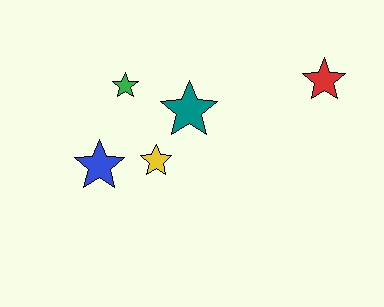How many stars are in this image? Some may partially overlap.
There are 5 stars.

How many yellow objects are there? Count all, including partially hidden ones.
There is 1 yellow object.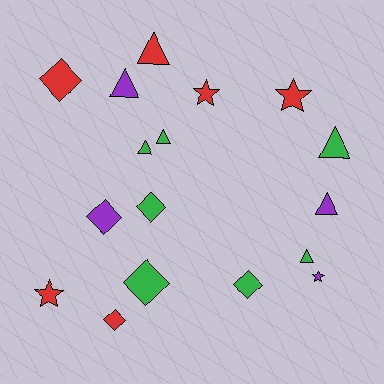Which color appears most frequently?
Green, with 7 objects.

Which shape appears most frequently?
Triangle, with 7 objects.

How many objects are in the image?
There are 17 objects.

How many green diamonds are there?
There are 3 green diamonds.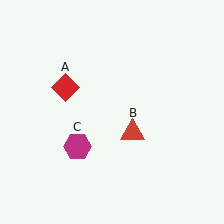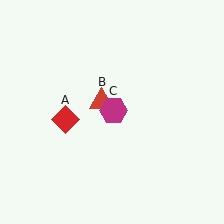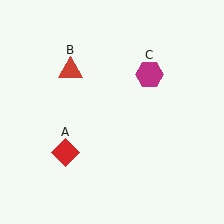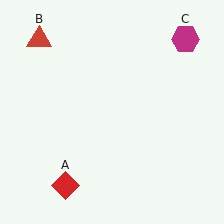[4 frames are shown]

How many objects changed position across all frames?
3 objects changed position: red diamond (object A), red triangle (object B), magenta hexagon (object C).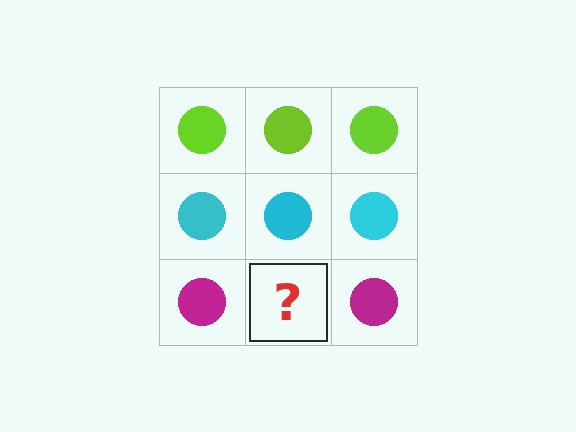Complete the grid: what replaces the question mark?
The question mark should be replaced with a magenta circle.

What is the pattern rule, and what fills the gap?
The rule is that each row has a consistent color. The gap should be filled with a magenta circle.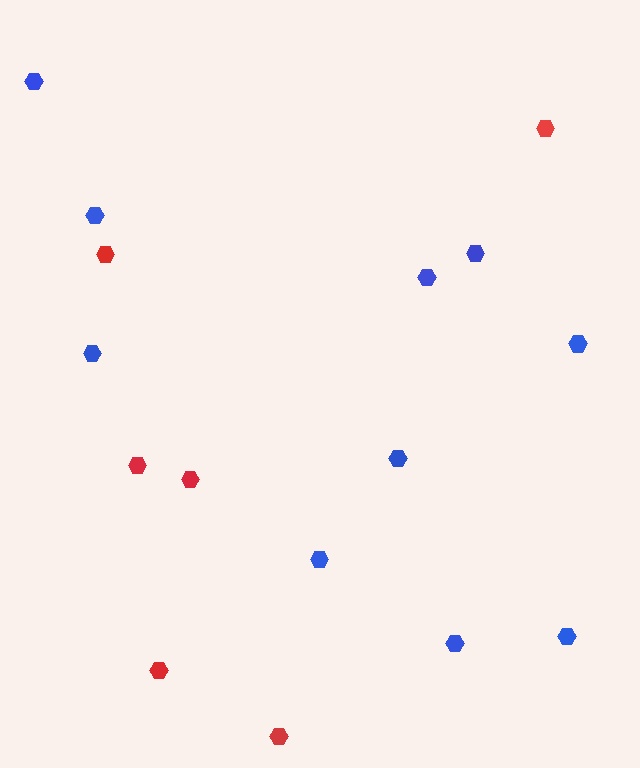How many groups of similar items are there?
There are 2 groups: one group of blue hexagons (10) and one group of red hexagons (6).